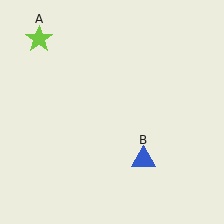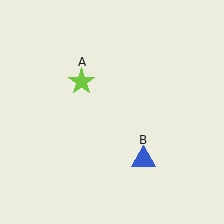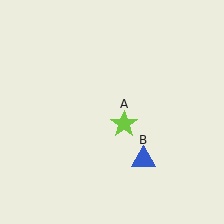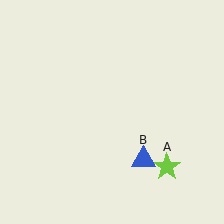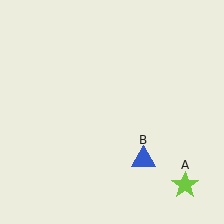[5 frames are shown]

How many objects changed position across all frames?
1 object changed position: lime star (object A).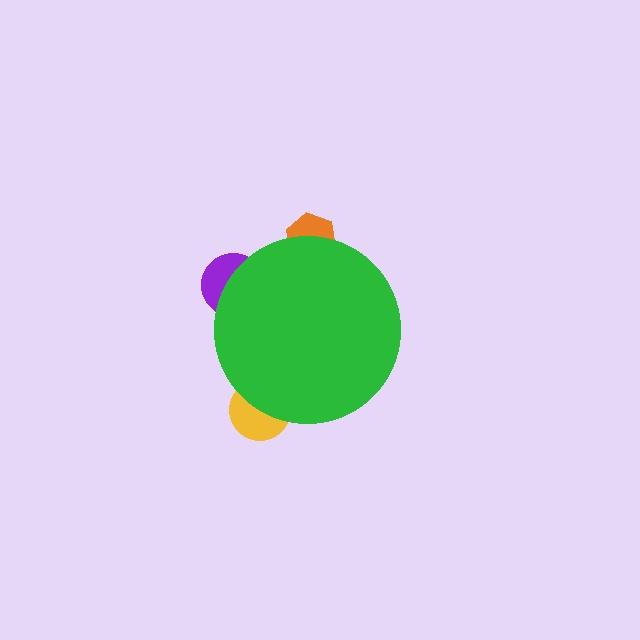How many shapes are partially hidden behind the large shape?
3 shapes are partially hidden.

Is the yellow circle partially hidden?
Yes, the yellow circle is partially hidden behind the green circle.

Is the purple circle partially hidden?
Yes, the purple circle is partially hidden behind the green circle.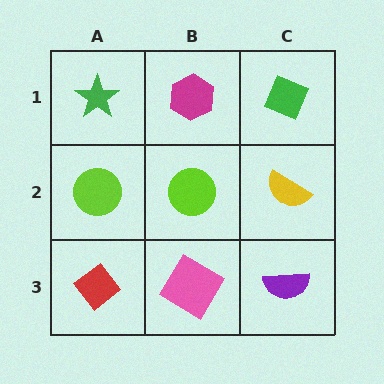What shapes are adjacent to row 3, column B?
A lime circle (row 2, column B), a red diamond (row 3, column A), a purple semicircle (row 3, column C).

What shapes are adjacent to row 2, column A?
A green star (row 1, column A), a red diamond (row 3, column A), a lime circle (row 2, column B).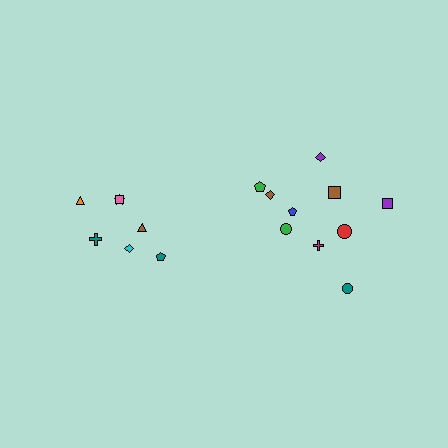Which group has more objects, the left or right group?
The right group.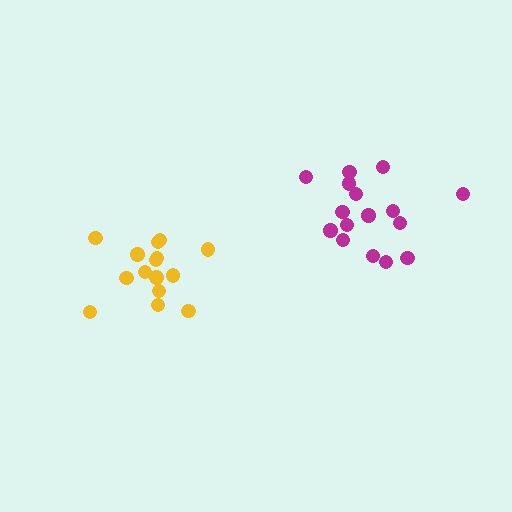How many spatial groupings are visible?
There are 2 spatial groupings.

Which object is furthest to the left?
The yellow cluster is leftmost.